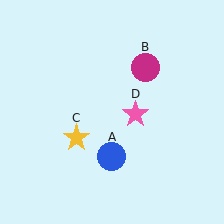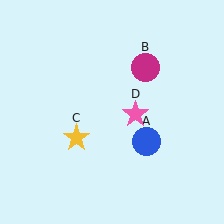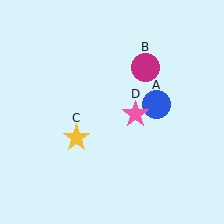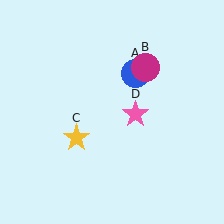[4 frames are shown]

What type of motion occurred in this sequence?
The blue circle (object A) rotated counterclockwise around the center of the scene.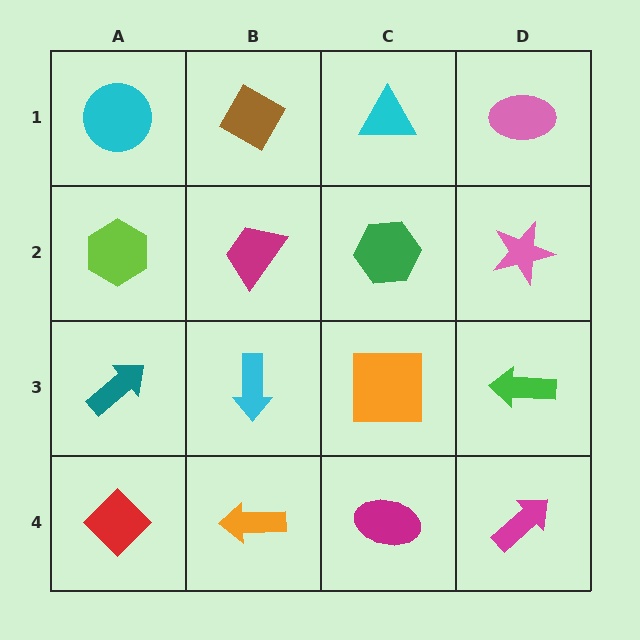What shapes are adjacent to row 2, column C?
A cyan triangle (row 1, column C), an orange square (row 3, column C), a magenta trapezoid (row 2, column B), a pink star (row 2, column D).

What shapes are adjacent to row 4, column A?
A teal arrow (row 3, column A), an orange arrow (row 4, column B).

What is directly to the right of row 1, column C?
A pink ellipse.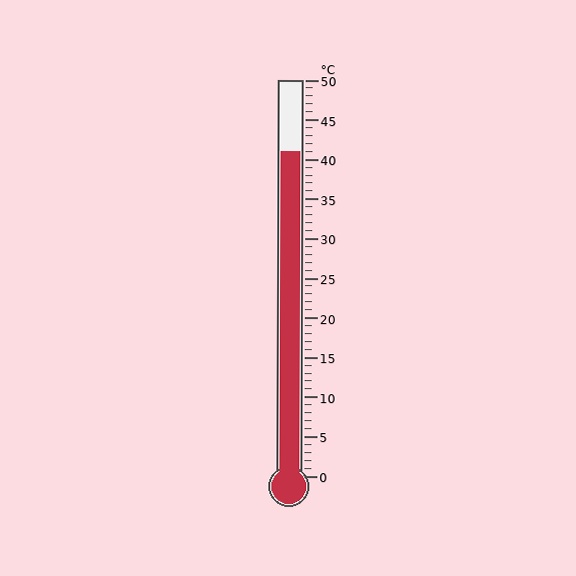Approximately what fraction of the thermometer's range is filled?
The thermometer is filled to approximately 80% of its range.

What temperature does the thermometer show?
The thermometer shows approximately 41°C.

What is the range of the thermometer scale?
The thermometer scale ranges from 0°C to 50°C.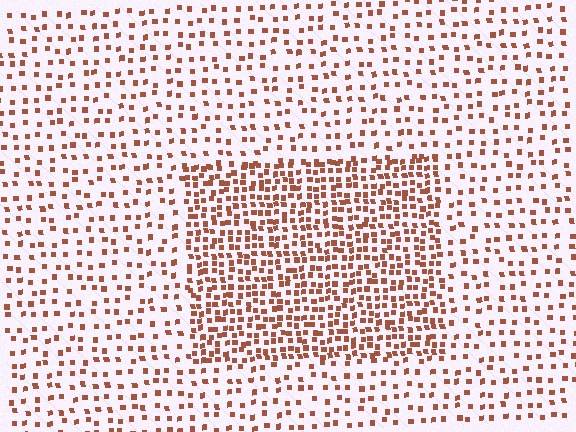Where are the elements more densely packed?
The elements are more densely packed inside the rectangle boundary.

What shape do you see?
I see a rectangle.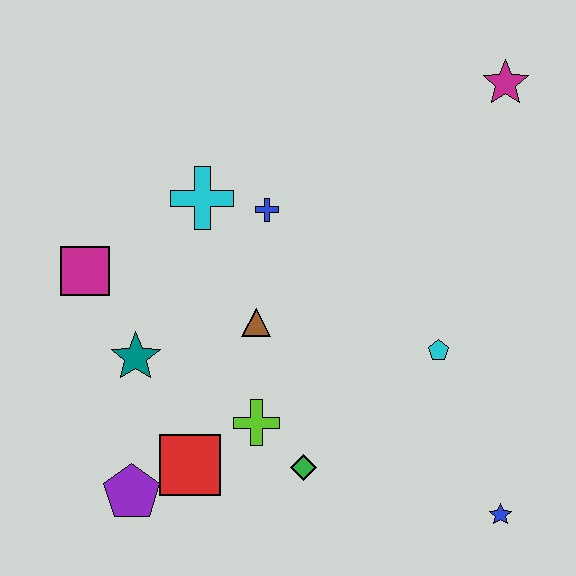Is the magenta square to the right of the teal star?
No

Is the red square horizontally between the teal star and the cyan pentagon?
Yes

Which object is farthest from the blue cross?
The blue star is farthest from the blue cross.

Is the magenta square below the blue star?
No